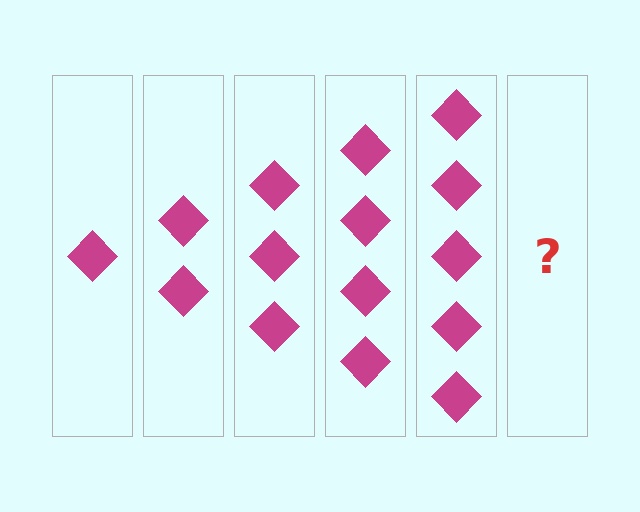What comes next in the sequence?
The next element should be 6 diamonds.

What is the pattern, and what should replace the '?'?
The pattern is that each step adds one more diamond. The '?' should be 6 diamonds.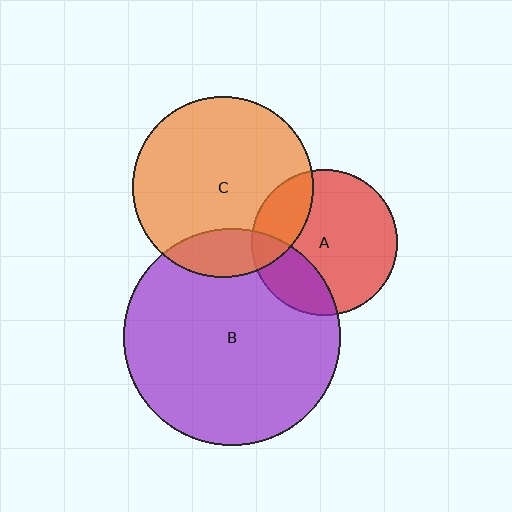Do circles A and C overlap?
Yes.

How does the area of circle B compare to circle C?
Approximately 1.4 times.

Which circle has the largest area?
Circle B (purple).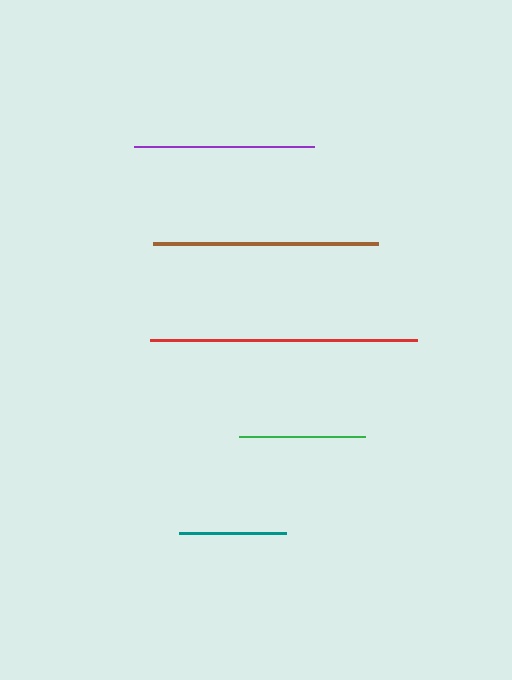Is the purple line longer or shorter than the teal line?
The purple line is longer than the teal line.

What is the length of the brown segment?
The brown segment is approximately 224 pixels long.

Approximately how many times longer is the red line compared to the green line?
The red line is approximately 2.1 times the length of the green line.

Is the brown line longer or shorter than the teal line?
The brown line is longer than the teal line.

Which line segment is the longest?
The red line is the longest at approximately 267 pixels.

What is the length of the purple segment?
The purple segment is approximately 180 pixels long.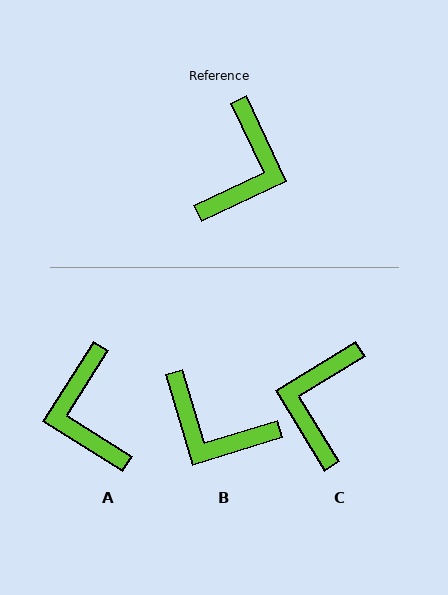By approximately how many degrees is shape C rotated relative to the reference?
Approximately 174 degrees clockwise.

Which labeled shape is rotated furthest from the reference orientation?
C, about 174 degrees away.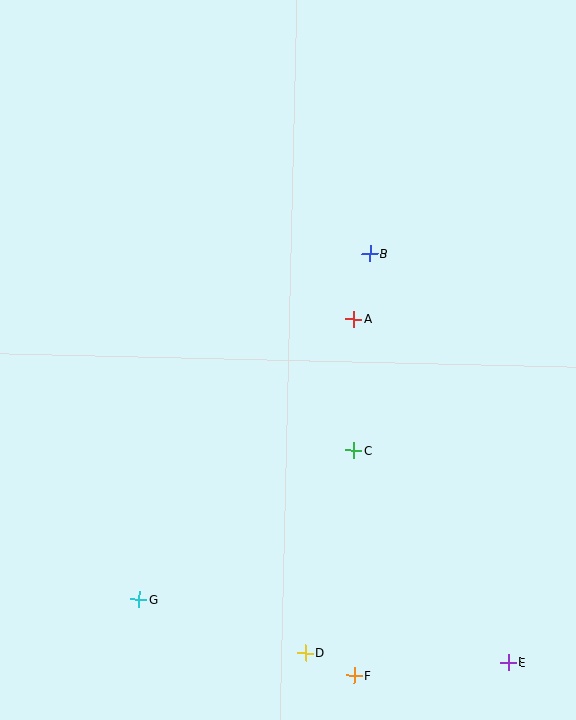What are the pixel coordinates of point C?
Point C is at (354, 450).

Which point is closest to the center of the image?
Point A at (354, 319) is closest to the center.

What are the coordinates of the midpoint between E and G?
The midpoint between E and G is at (324, 631).